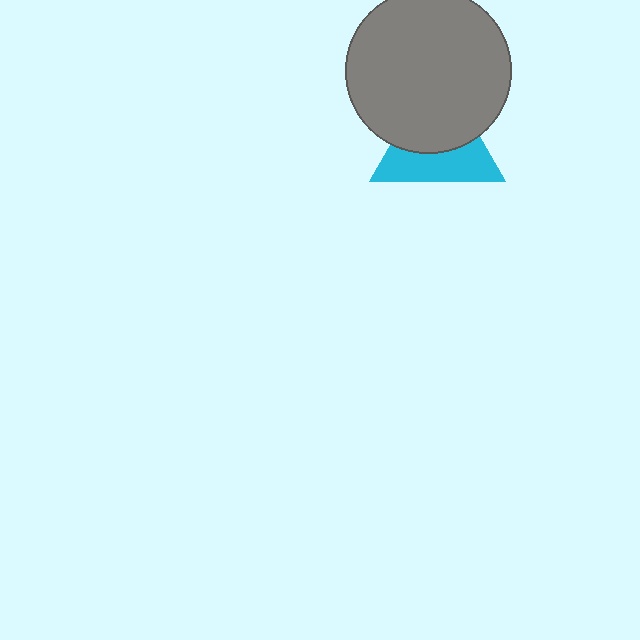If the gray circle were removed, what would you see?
You would see the complete cyan triangle.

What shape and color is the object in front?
The object in front is a gray circle.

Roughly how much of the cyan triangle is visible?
About half of it is visible (roughly 47%).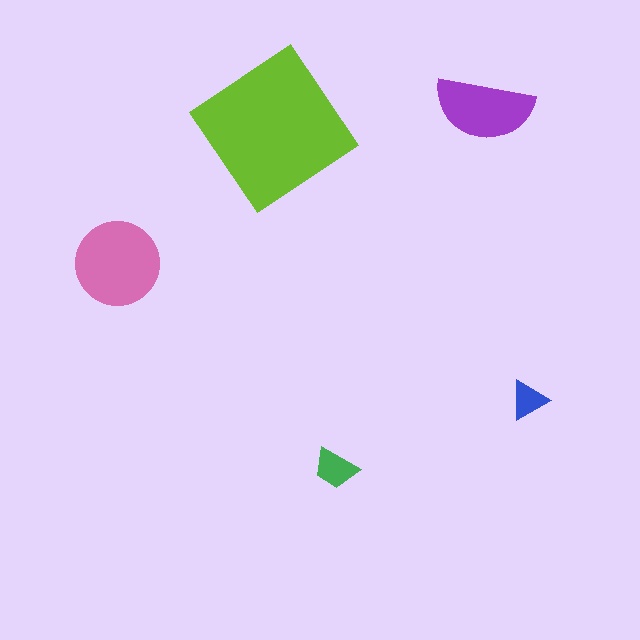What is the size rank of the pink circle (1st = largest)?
2nd.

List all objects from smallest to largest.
The blue triangle, the green trapezoid, the purple semicircle, the pink circle, the lime diamond.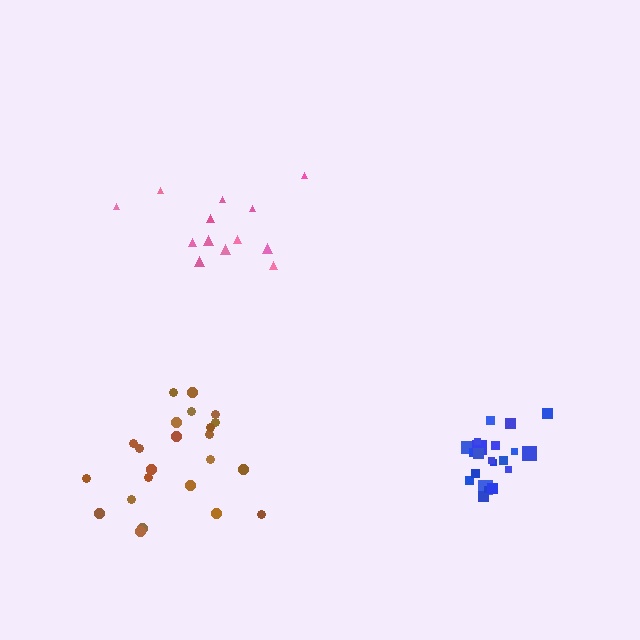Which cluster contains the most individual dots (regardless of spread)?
Brown (23).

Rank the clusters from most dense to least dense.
blue, brown, pink.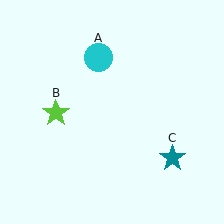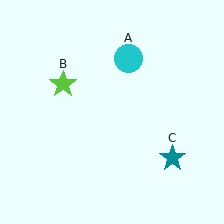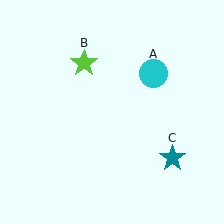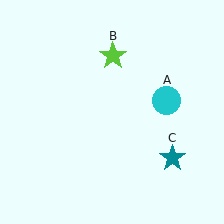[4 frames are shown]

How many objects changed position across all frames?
2 objects changed position: cyan circle (object A), lime star (object B).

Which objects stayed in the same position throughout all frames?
Teal star (object C) remained stationary.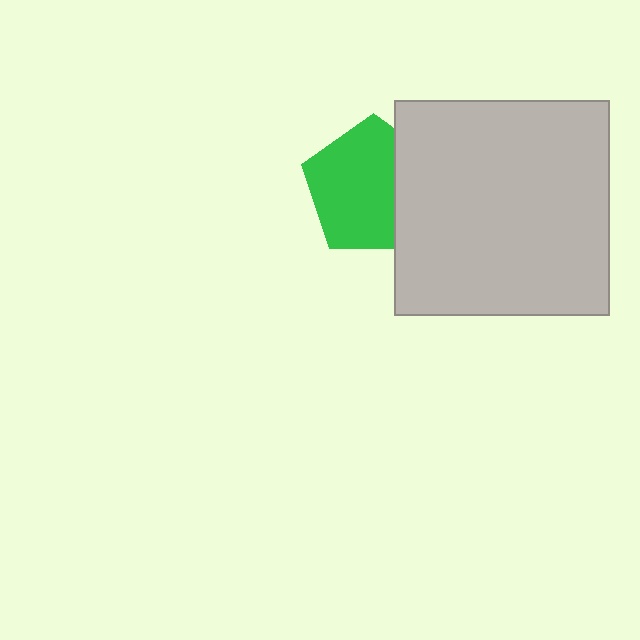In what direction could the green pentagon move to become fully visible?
The green pentagon could move left. That would shift it out from behind the light gray square entirely.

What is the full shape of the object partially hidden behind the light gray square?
The partially hidden object is a green pentagon.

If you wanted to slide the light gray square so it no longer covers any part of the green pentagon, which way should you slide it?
Slide it right — that is the most direct way to separate the two shapes.